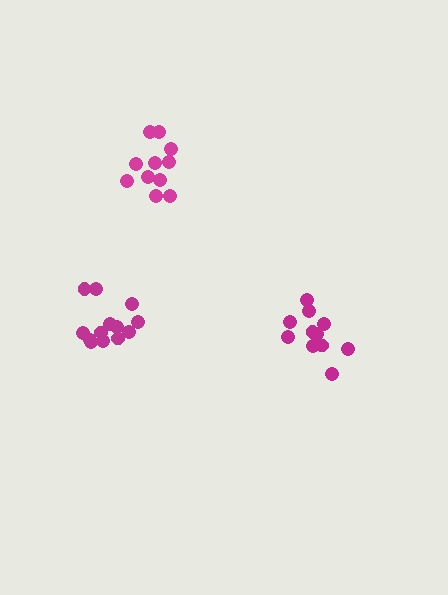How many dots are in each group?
Group 1: 13 dots, Group 2: 11 dots, Group 3: 11 dots (35 total).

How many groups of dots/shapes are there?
There are 3 groups.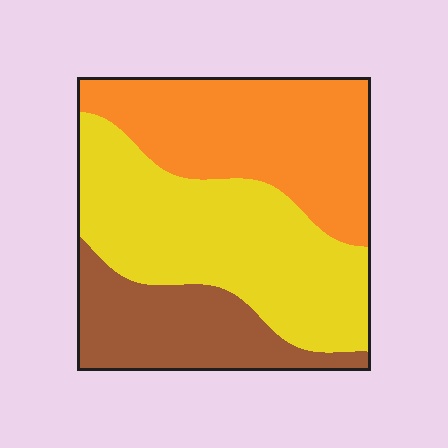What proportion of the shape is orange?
Orange takes up about one third (1/3) of the shape.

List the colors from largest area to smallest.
From largest to smallest: yellow, orange, brown.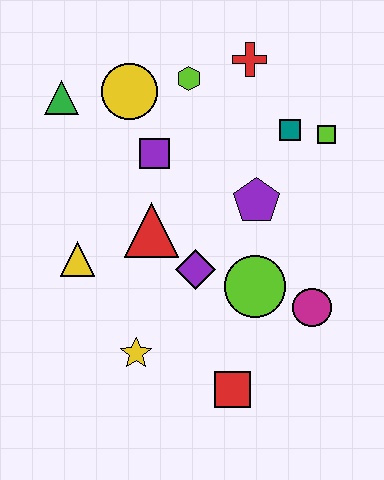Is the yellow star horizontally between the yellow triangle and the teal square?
Yes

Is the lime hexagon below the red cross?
Yes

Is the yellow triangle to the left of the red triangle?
Yes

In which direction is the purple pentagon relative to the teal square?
The purple pentagon is below the teal square.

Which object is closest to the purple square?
The yellow circle is closest to the purple square.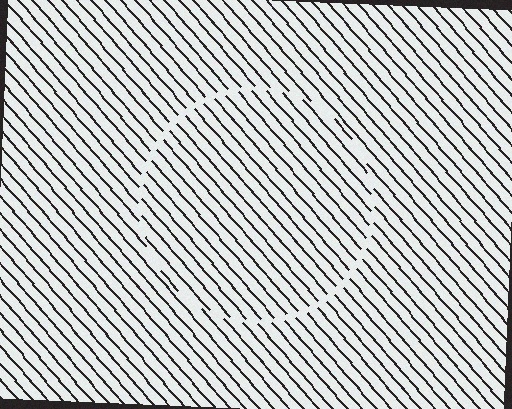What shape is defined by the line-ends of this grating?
An illusory circle. The interior of the shape contains the same grating, shifted by half a period — the contour is defined by the phase discontinuity where line-ends from the inner and outer gratings abut.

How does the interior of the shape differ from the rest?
The interior of the shape contains the same grating, shifted by half a period — the contour is defined by the phase discontinuity where line-ends from the inner and outer gratings abut.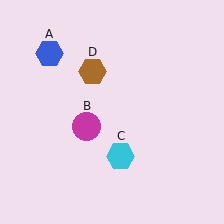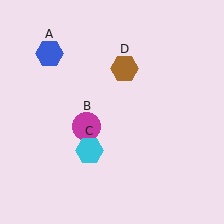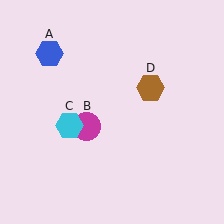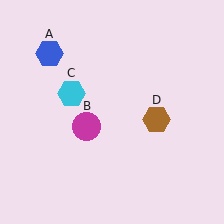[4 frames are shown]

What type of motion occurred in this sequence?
The cyan hexagon (object C), brown hexagon (object D) rotated clockwise around the center of the scene.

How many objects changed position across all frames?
2 objects changed position: cyan hexagon (object C), brown hexagon (object D).